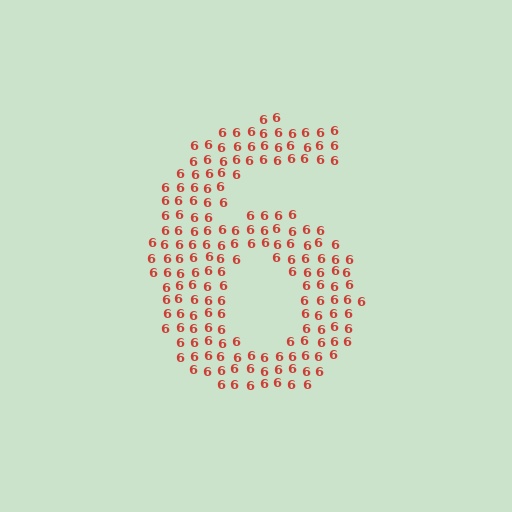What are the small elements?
The small elements are digit 6's.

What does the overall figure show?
The overall figure shows the digit 6.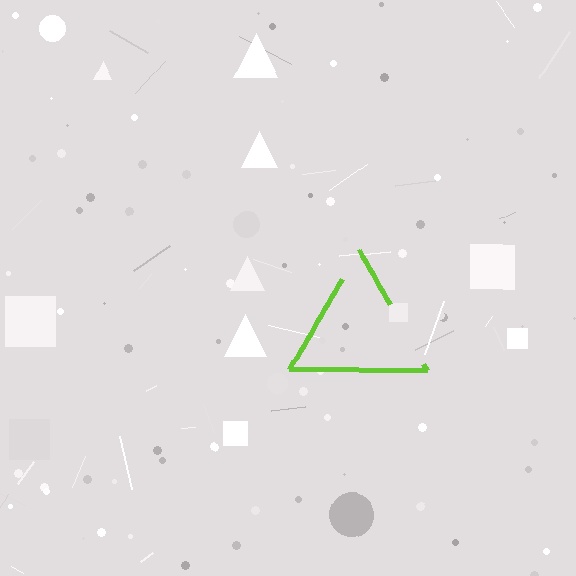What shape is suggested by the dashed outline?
The dashed outline suggests a triangle.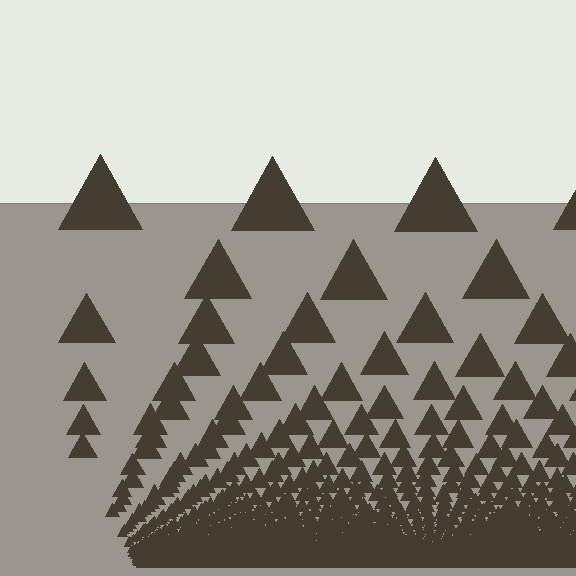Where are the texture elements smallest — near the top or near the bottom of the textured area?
Near the bottom.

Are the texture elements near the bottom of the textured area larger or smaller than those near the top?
Smaller. The gradient is inverted — elements near the bottom are smaller and denser.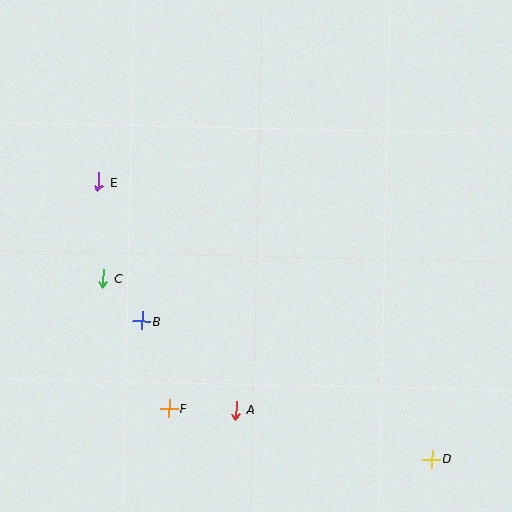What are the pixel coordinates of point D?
Point D is at (431, 459).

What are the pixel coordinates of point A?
Point A is at (236, 410).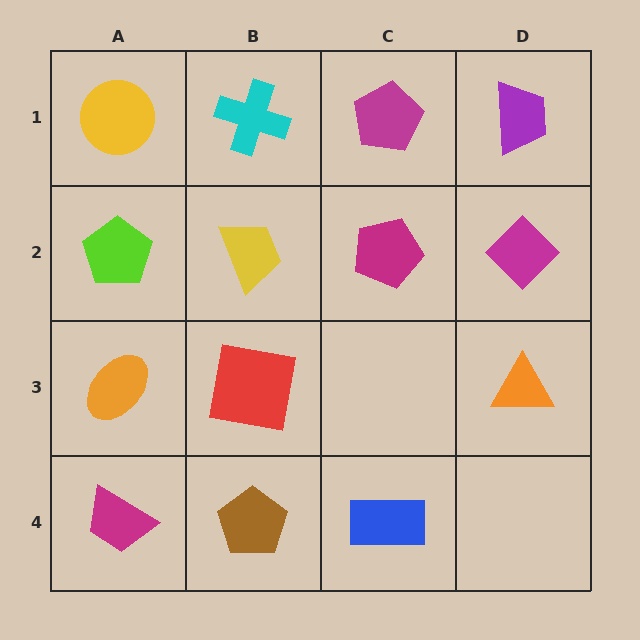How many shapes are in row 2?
4 shapes.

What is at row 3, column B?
A red square.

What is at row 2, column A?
A lime pentagon.